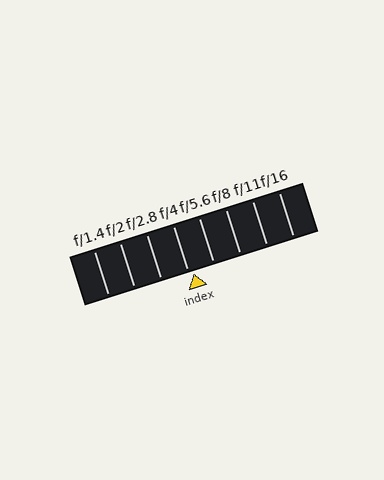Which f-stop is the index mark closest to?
The index mark is closest to f/4.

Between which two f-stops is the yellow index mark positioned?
The index mark is between f/4 and f/5.6.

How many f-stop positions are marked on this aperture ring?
There are 8 f-stop positions marked.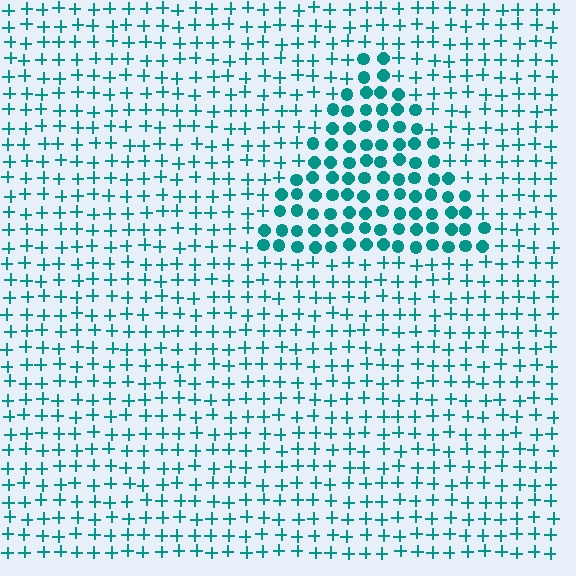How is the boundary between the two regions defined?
The boundary is defined by a change in element shape: circles inside vs. plus signs outside. All elements share the same color and spacing.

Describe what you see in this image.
The image is filled with small teal elements arranged in a uniform grid. A triangle-shaped region contains circles, while the surrounding area contains plus signs. The boundary is defined purely by the change in element shape.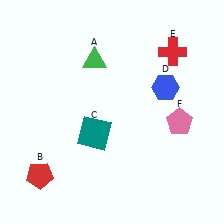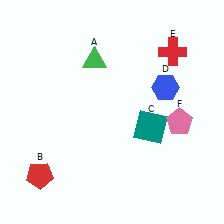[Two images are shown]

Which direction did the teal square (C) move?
The teal square (C) moved right.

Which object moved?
The teal square (C) moved right.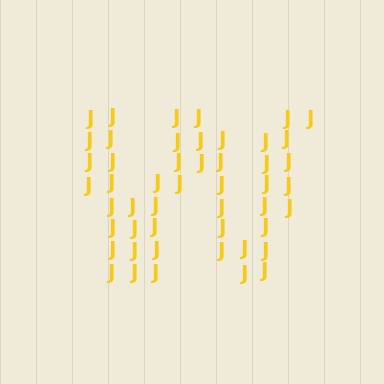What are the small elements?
The small elements are letter J's.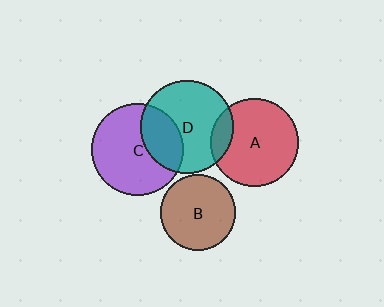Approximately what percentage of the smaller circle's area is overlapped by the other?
Approximately 15%.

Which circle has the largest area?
Circle D (teal).